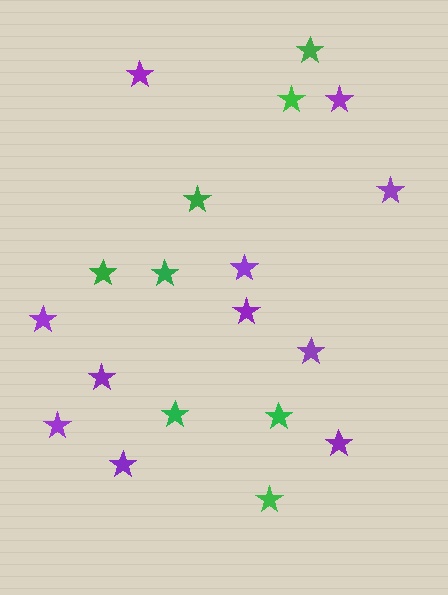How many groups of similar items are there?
There are 2 groups: one group of purple stars (11) and one group of green stars (8).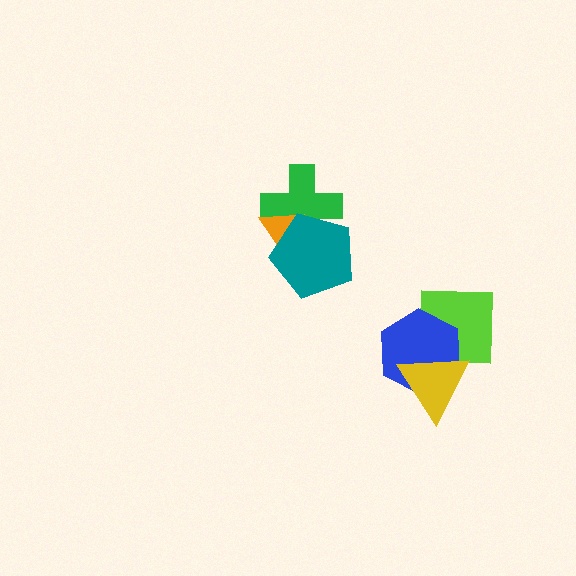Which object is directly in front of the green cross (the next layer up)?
The orange triangle is directly in front of the green cross.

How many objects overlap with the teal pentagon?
2 objects overlap with the teal pentagon.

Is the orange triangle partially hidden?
Yes, it is partially covered by another shape.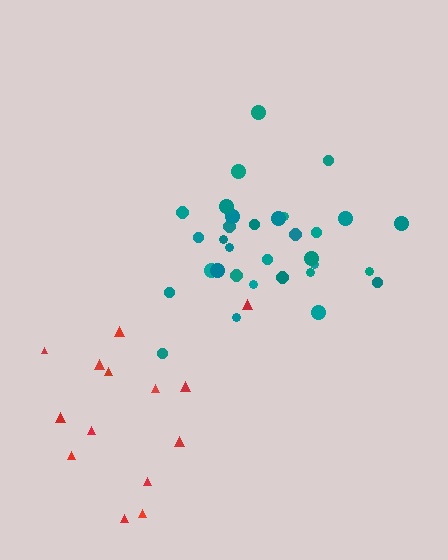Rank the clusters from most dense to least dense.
teal, red.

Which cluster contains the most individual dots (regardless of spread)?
Teal (32).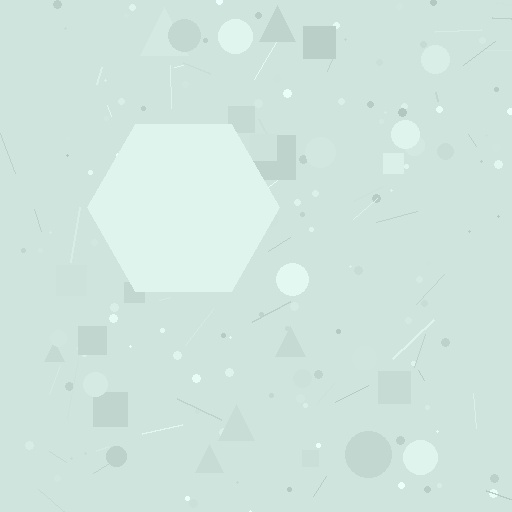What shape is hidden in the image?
A hexagon is hidden in the image.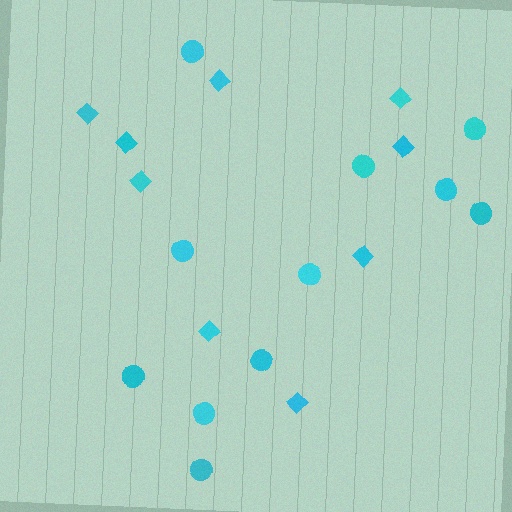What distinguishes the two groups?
There are 2 groups: one group of circles (11) and one group of diamonds (9).